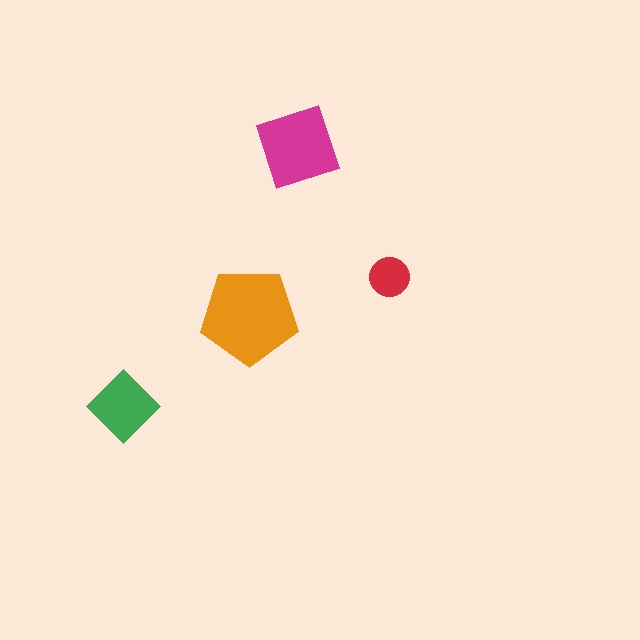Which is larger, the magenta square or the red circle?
The magenta square.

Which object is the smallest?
The red circle.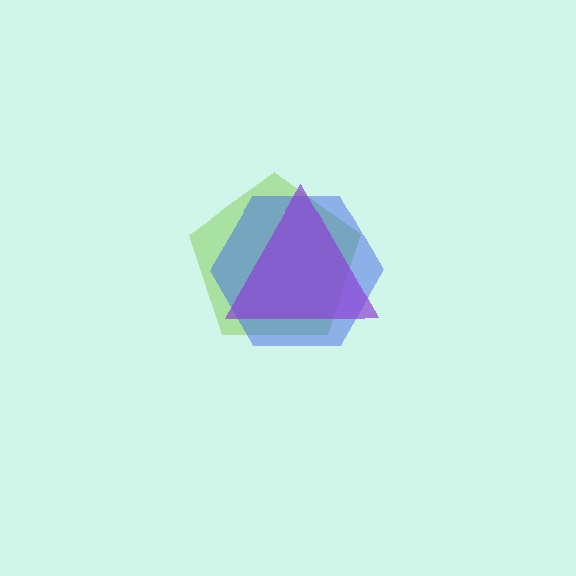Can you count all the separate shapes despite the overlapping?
Yes, there are 3 separate shapes.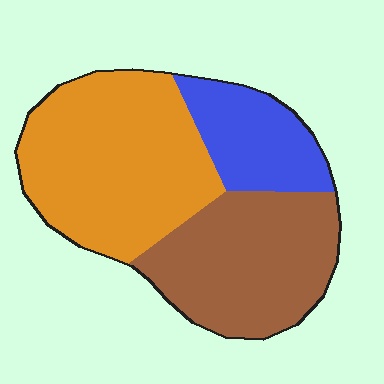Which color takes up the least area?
Blue, at roughly 20%.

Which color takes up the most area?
Orange, at roughly 45%.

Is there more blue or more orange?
Orange.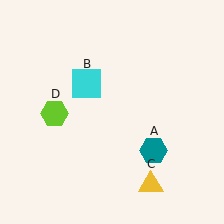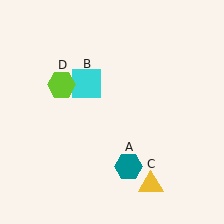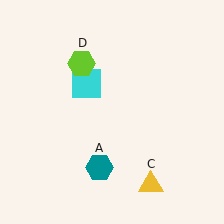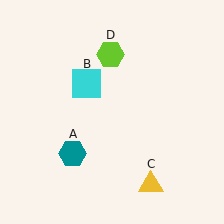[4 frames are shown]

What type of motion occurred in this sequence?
The teal hexagon (object A), lime hexagon (object D) rotated clockwise around the center of the scene.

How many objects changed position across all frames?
2 objects changed position: teal hexagon (object A), lime hexagon (object D).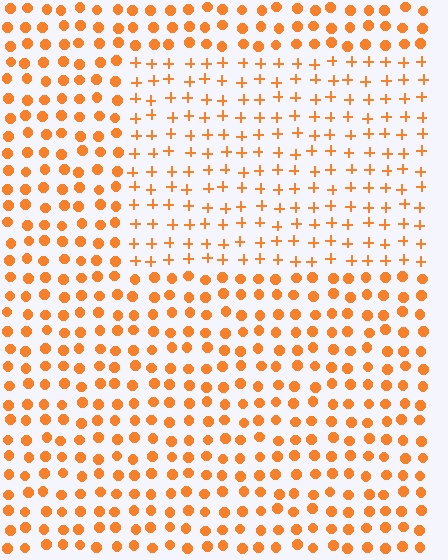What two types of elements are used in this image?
The image uses plus signs inside the rectangle region and circles outside it.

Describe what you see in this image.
The image is filled with small orange elements arranged in a uniform grid. A rectangle-shaped region contains plus signs, while the surrounding area contains circles. The boundary is defined purely by the change in element shape.